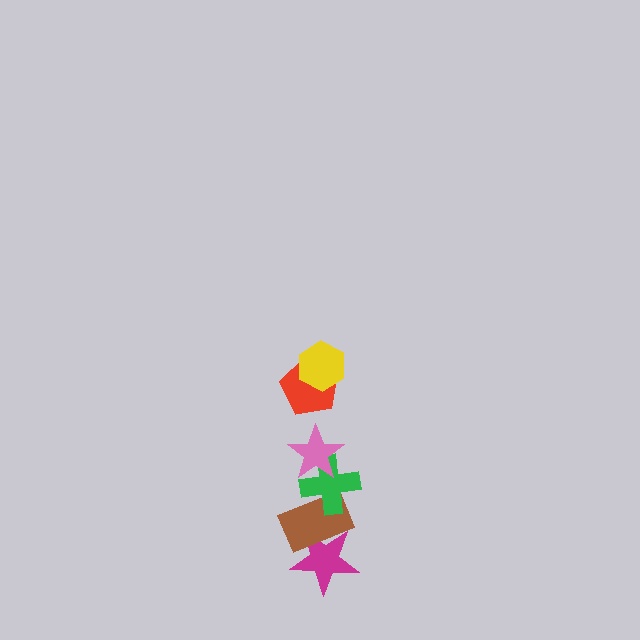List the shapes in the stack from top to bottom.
From top to bottom: the yellow hexagon, the red pentagon, the pink star, the green cross, the brown rectangle, the magenta star.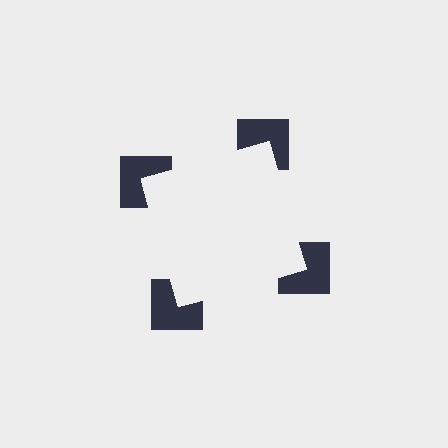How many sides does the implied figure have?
4 sides.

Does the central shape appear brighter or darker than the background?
It typically appears slightly brighter than the background, even though no actual brightness change is drawn.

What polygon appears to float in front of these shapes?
An illusory square — its edges are inferred from the aligned wedge cuts in the notched squares, not physically drawn.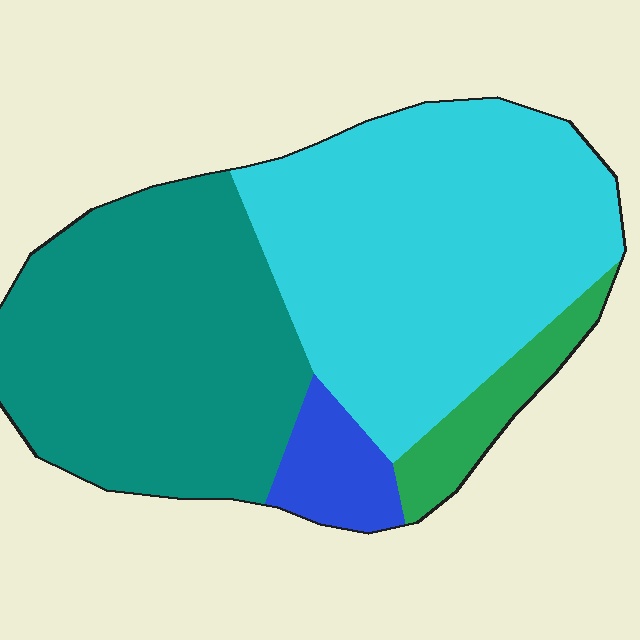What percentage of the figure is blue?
Blue takes up about one tenth (1/10) of the figure.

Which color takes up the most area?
Cyan, at roughly 45%.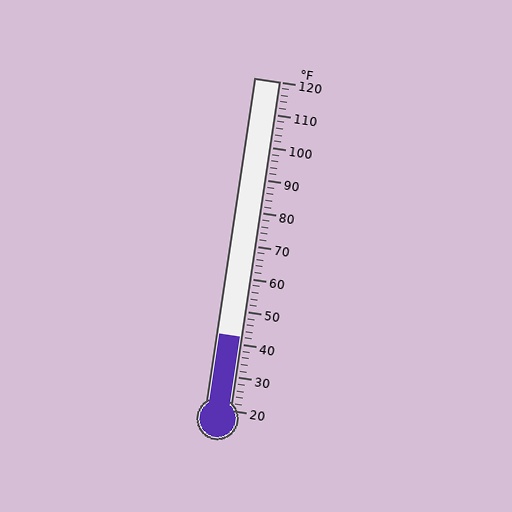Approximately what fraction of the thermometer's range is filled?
The thermometer is filled to approximately 20% of its range.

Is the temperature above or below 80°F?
The temperature is below 80°F.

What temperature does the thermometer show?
The thermometer shows approximately 42°F.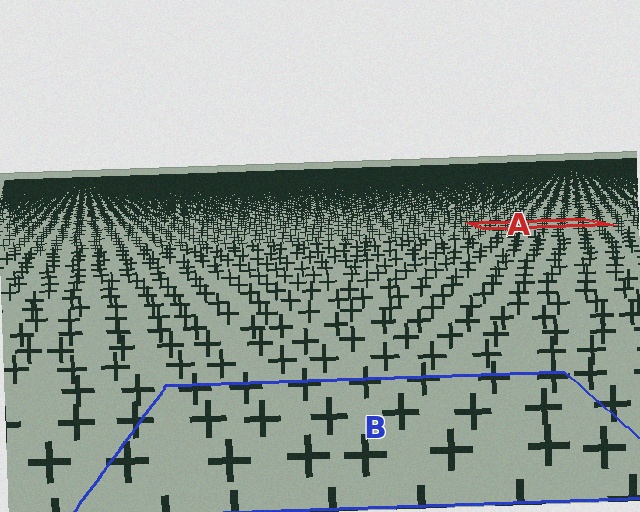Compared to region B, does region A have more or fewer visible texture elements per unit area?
Region A has more texture elements per unit area — they are packed more densely because it is farther away.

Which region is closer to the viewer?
Region B is closer. The texture elements there are larger and more spread out.